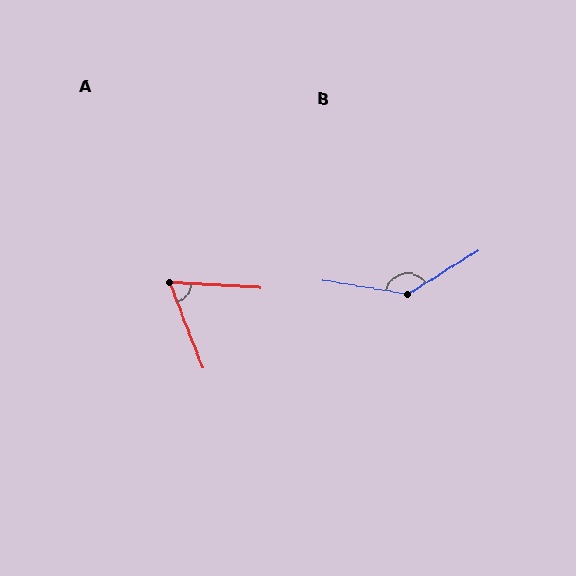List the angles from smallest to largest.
A (65°), B (138°).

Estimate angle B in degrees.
Approximately 138 degrees.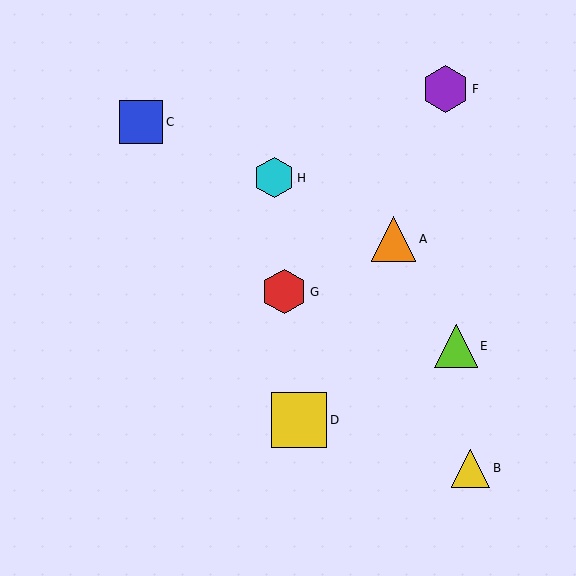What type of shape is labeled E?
Shape E is a lime triangle.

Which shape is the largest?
The yellow square (labeled D) is the largest.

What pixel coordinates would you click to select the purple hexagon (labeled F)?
Click at (445, 89) to select the purple hexagon F.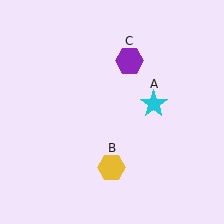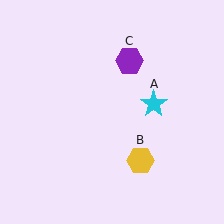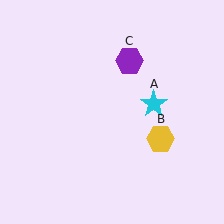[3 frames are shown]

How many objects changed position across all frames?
1 object changed position: yellow hexagon (object B).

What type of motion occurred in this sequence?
The yellow hexagon (object B) rotated counterclockwise around the center of the scene.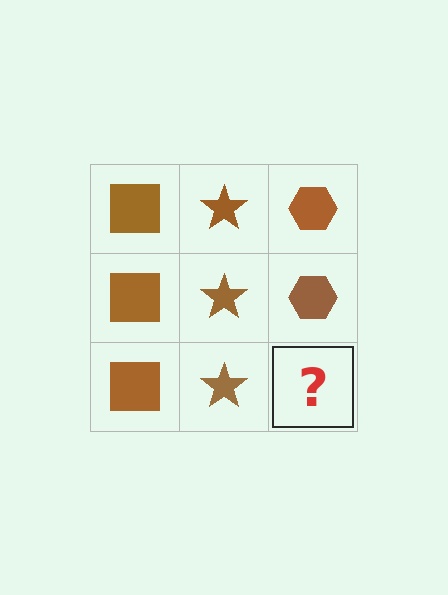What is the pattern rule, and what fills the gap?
The rule is that each column has a consistent shape. The gap should be filled with a brown hexagon.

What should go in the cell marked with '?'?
The missing cell should contain a brown hexagon.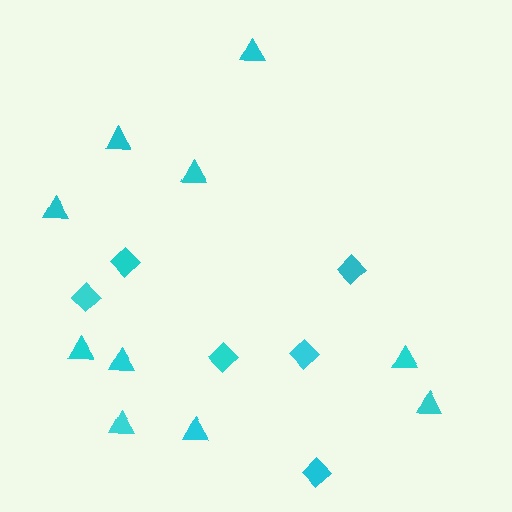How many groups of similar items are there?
There are 2 groups: one group of diamonds (6) and one group of triangles (10).